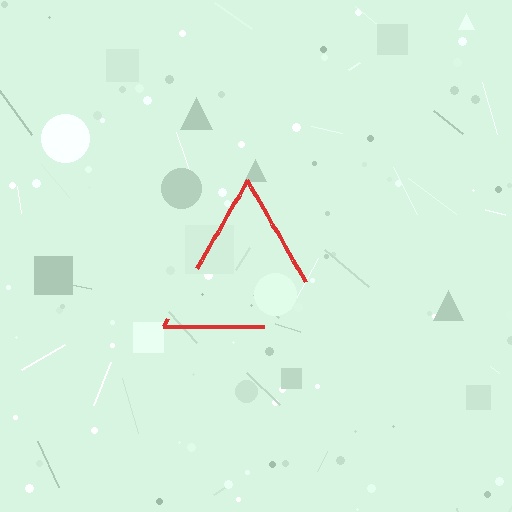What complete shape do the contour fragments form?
The contour fragments form a triangle.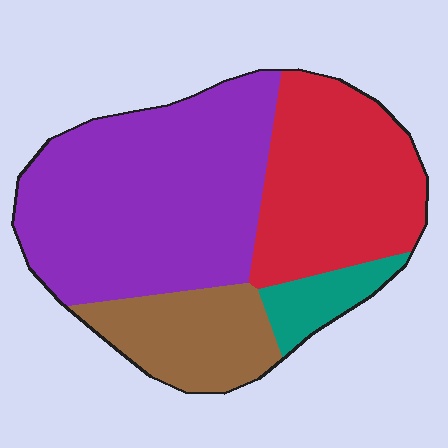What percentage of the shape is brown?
Brown takes up about one sixth (1/6) of the shape.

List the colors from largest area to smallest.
From largest to smallest: purple, red, brown, teal.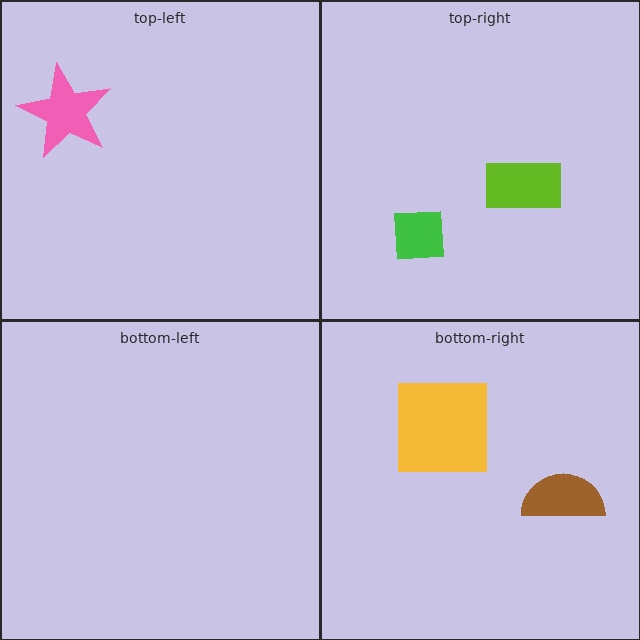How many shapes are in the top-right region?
2.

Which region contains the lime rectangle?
The top-right region.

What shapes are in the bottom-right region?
The yellow square, the brown semicircle.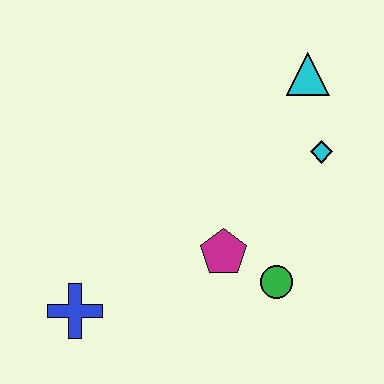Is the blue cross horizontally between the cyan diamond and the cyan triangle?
No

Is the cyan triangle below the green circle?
No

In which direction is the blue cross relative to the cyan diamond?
The blue cross is to the left of the cyan diamond.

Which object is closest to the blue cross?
The magenta pentagon is closest to the blue cross.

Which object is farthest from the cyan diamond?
The blue cross is farthest from the cyan diamond.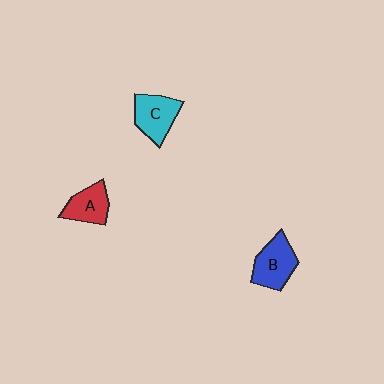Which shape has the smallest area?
Shape A (red).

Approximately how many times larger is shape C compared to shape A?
Approximately 1.2 times.